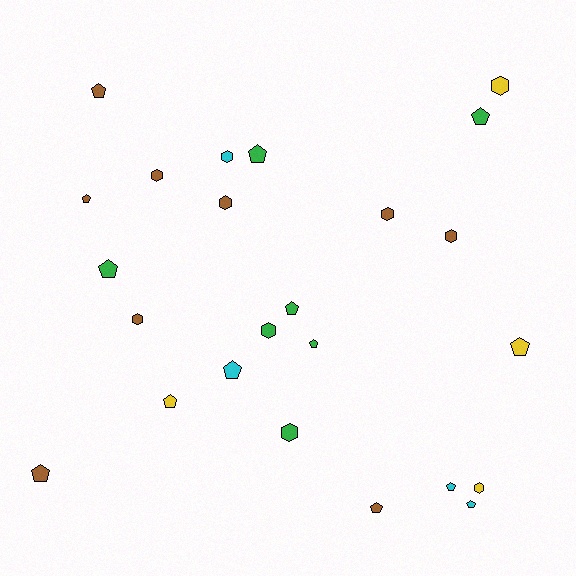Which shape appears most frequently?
Pentagon, with 14 objects.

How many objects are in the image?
There are 24 objects.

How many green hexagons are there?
There are 2 green hexagons.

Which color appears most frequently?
Brown, with 9 objects.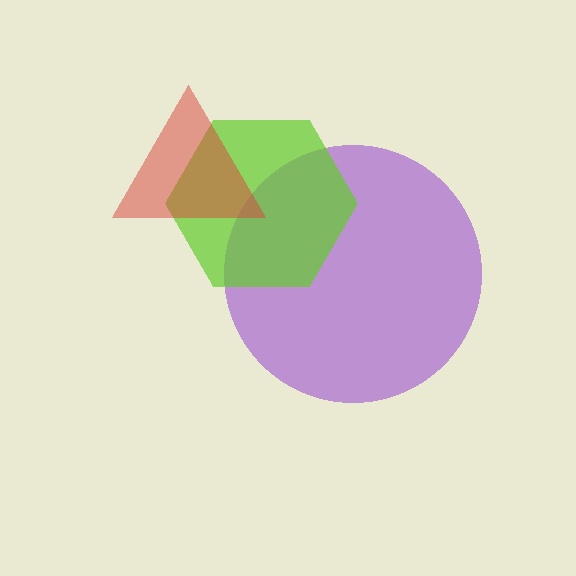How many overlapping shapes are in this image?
There are 3 overlapping shapes in the image.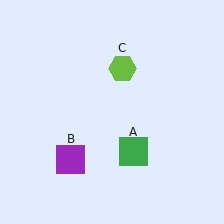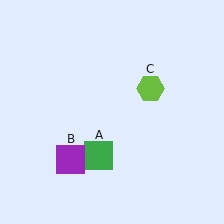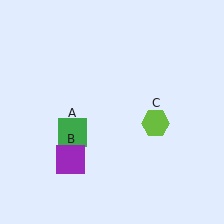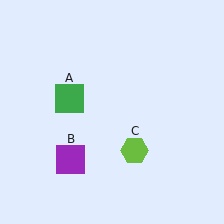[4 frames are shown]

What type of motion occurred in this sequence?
The green square (object A), lime hexagon (object C) rotated clockwise around the center of the scene.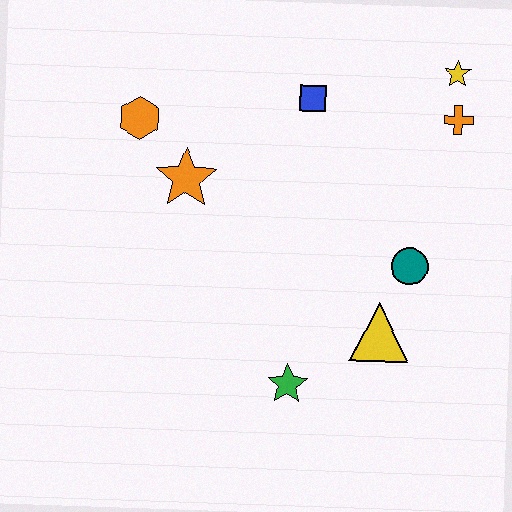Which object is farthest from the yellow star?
The green star is farthest from the yellow star.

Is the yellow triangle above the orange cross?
No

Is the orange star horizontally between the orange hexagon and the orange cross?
Yes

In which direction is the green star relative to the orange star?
The green star is below the orange star.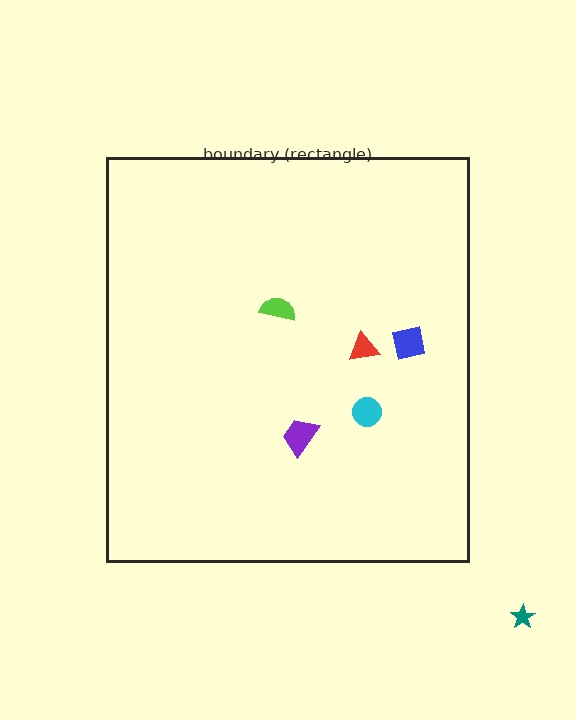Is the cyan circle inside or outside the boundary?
Inside.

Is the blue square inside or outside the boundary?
Inside.